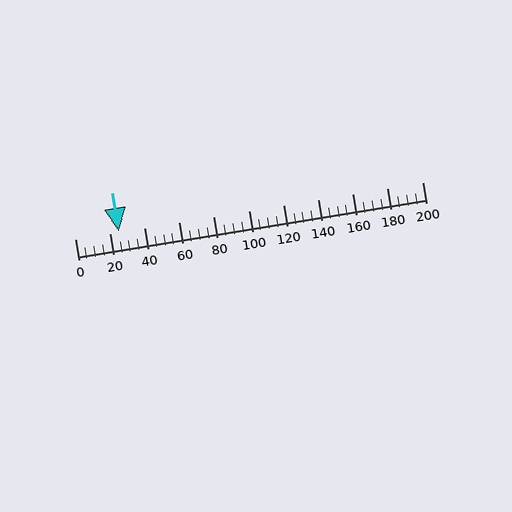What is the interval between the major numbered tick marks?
The major tick marks are spaced 20 units apart.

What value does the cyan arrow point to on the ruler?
The cyan arrow points to approximately 25.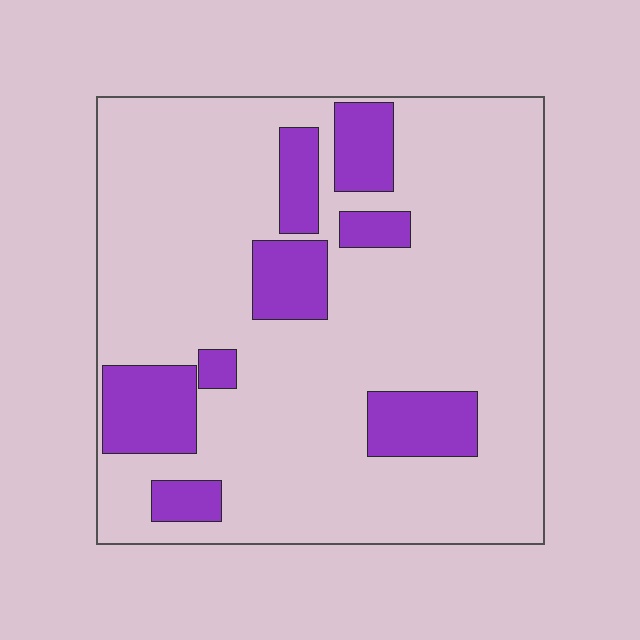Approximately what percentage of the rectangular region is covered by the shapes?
Approximately 20%.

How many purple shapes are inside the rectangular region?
8.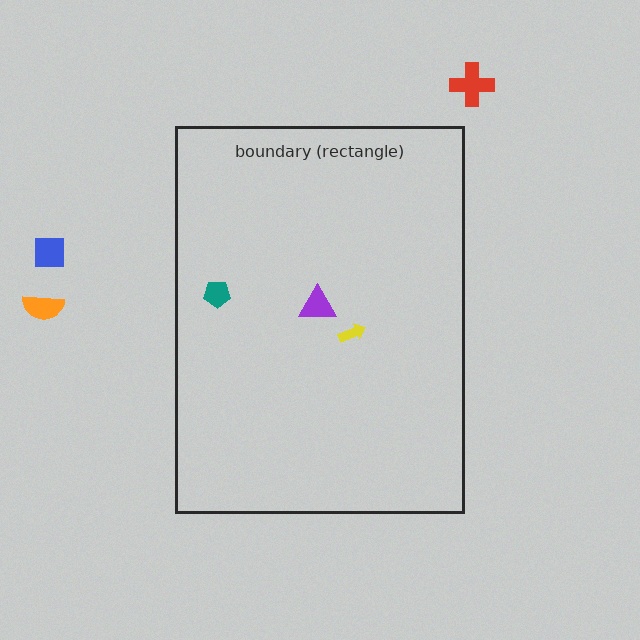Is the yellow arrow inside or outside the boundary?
Inside.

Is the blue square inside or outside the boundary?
Outside.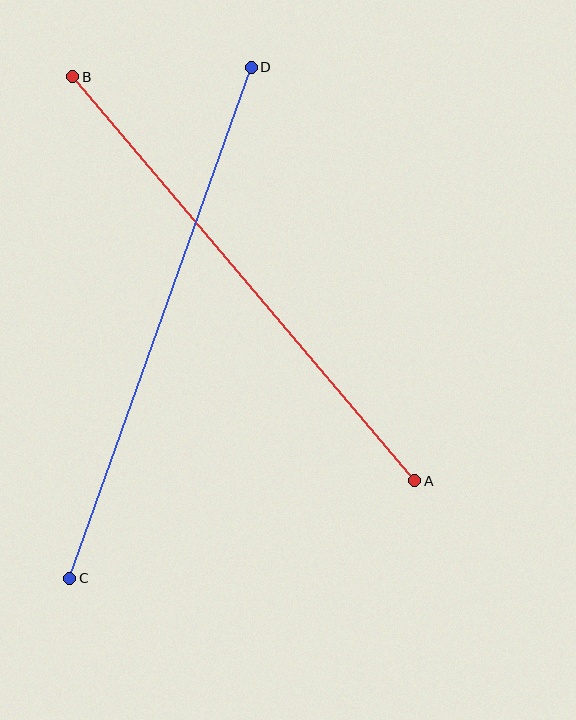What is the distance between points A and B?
The distance is approximately 529 pixels.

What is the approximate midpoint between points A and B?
The midpoint is at approximately (244, 279) pixels.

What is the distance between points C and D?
The distance is approximately 542 pixels.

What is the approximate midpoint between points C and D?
The midpoint is at approximately (161, 323) pixels.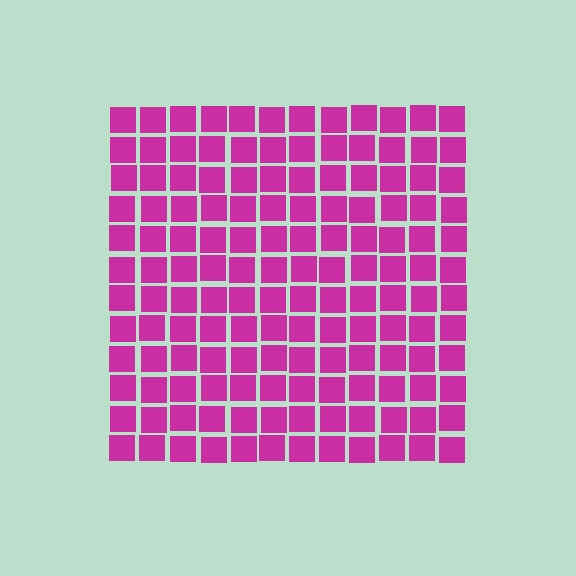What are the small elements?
The small elements are squares.